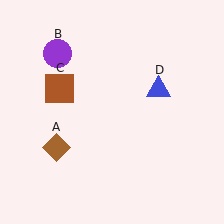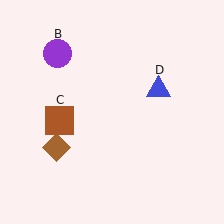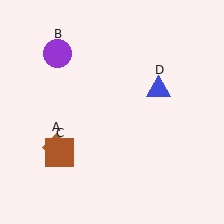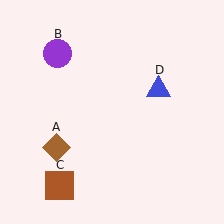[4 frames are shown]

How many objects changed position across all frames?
1 object changed position: brown square (object C).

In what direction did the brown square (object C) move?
The brown square (object C) moved down.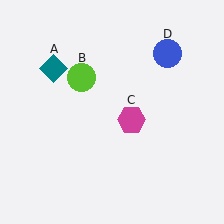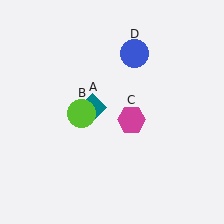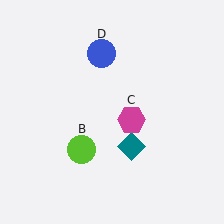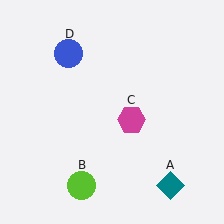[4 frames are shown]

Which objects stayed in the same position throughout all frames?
Magenta hexagon (object C) remained stationary.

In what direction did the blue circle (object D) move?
The blue circle (object D) moved left.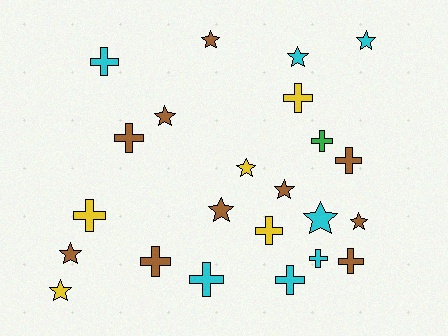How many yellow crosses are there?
There are 3 yellow crosses.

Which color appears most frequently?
Brown, with 10 objects.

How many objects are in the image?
There are 23 objects.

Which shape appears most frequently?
Cross, with 12 objects.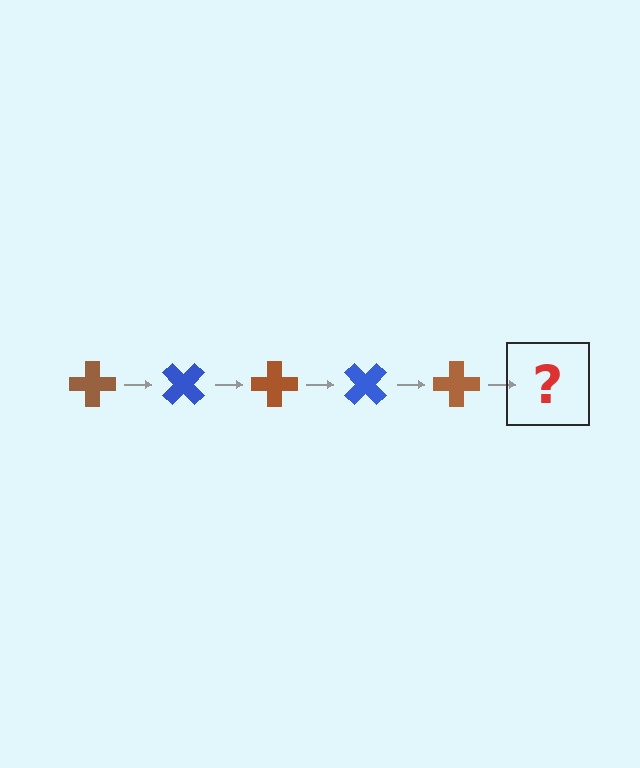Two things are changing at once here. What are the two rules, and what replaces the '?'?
The two rules are that it rotates 45 degrees each step and the color cycles through brown and blue. The '?' should be a blue cross, rotated 225 degrees from the start.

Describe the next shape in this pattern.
It should be a blue cross, rotated 225 degrees from the start.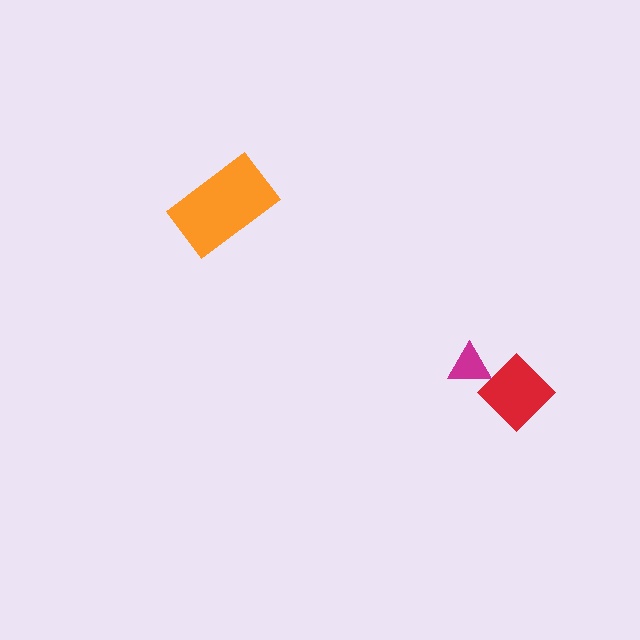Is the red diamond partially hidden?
Yes, it is partially covered by another shape.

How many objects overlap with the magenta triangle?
1 object overlaps with the magenta triangle.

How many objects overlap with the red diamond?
1 object overlaps with the red diamond.